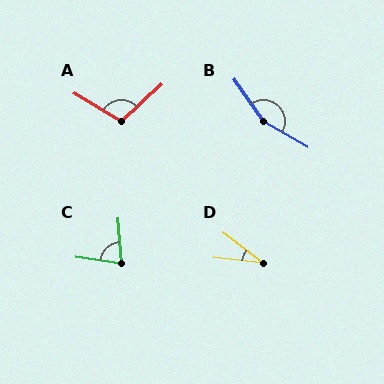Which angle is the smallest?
D, at approximately 32 degrees.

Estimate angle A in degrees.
Approximately 106 degrees.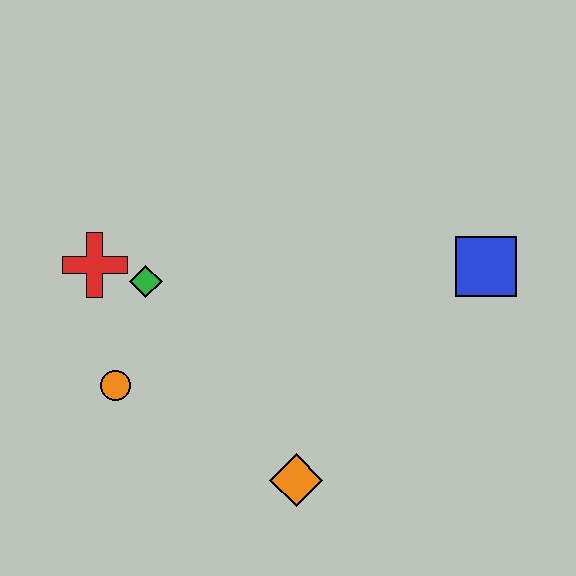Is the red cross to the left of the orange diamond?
Yes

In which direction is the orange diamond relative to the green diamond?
The orange diamond is below the green diamond.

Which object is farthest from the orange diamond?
The red cross is farthest from the orange diamond.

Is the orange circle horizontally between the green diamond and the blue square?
No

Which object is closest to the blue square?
The orange diamond is closest to the blue square.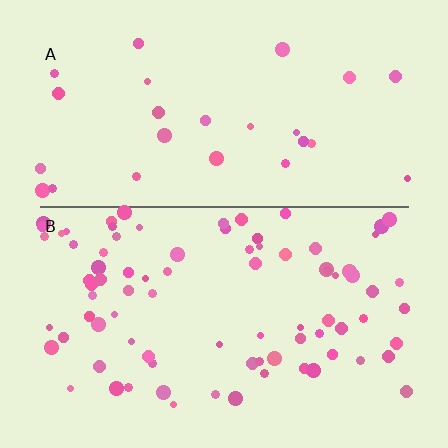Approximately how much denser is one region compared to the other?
Approximately 3.2× — region B over region A.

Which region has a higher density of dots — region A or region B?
B (the bottom).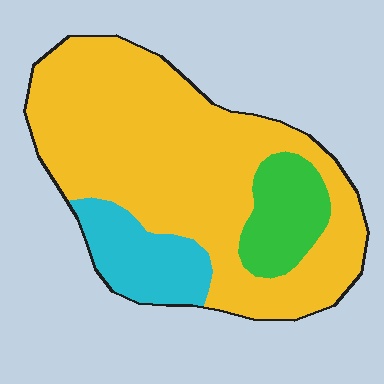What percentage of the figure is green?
Green covers about 15% of the figure.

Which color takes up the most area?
Yellow, at roughly 75%.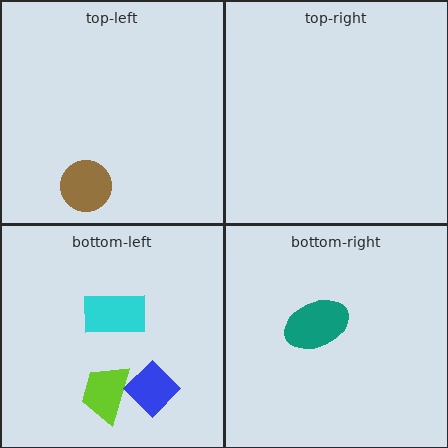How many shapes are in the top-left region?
1.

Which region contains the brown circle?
The top-left region.